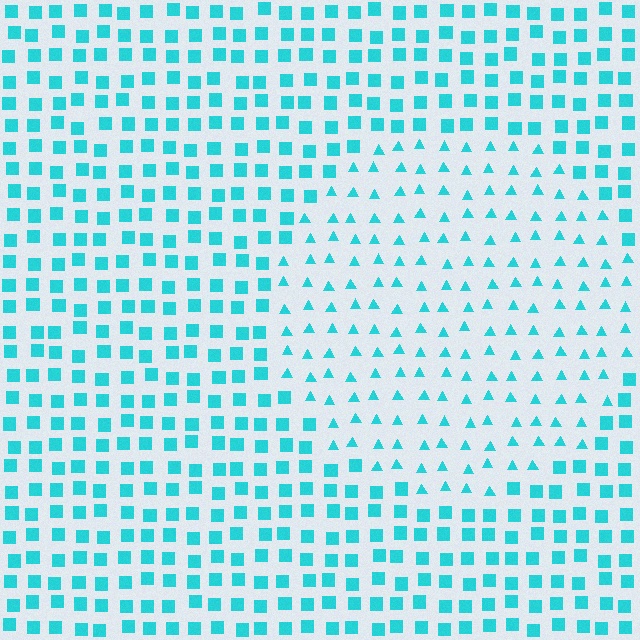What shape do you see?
I see a circle.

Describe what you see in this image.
The image is filled with small cyan elements arranged in a uniform grid. A circle-shaped region contains triangles, while the surrounding area contains squares. The boundary is defined purely by the change in element shape.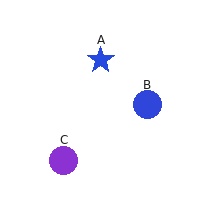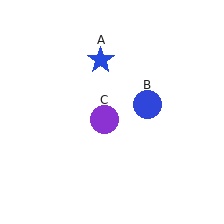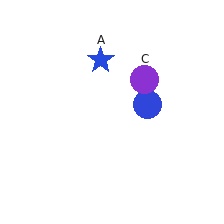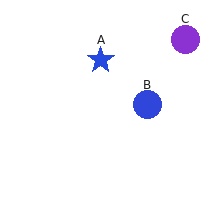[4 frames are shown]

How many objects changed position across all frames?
1 object changed position: purple circle (object C).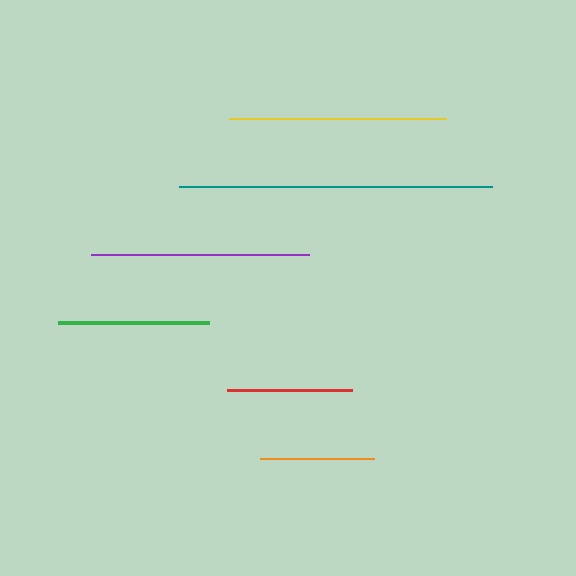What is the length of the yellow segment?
The yellow segment is approximately 217 pixels long.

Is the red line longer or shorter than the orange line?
The red line is longer than the orange line.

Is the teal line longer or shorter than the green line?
The teal line is longer than the green line.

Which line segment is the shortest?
The orange line is the shortest at approximately 114 pixels.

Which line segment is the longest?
The teal line is the longest at approximately 313 pixels.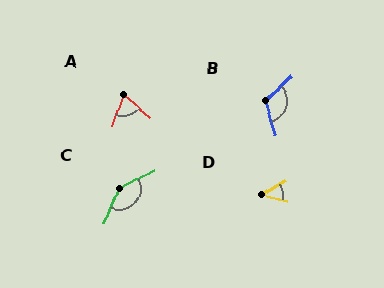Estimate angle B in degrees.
Approximately 117 degrees.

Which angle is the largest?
C, at approximately 139 degrees.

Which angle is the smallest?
D, at approximately 44 degrees.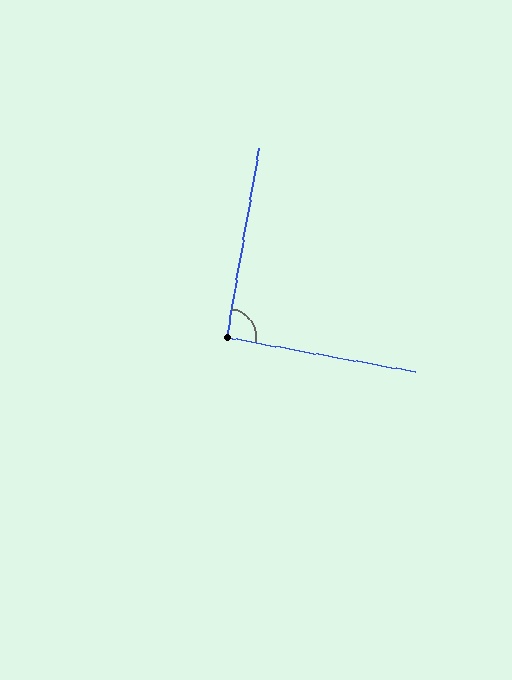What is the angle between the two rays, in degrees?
Approximately 91 degrees.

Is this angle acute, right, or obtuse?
It is approximately a right angle.